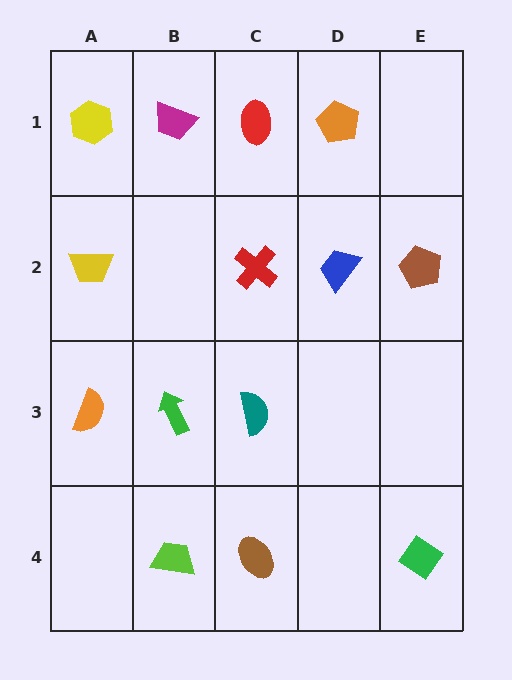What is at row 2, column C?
A red cross.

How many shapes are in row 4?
3 shapes.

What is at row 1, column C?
A red ellipse.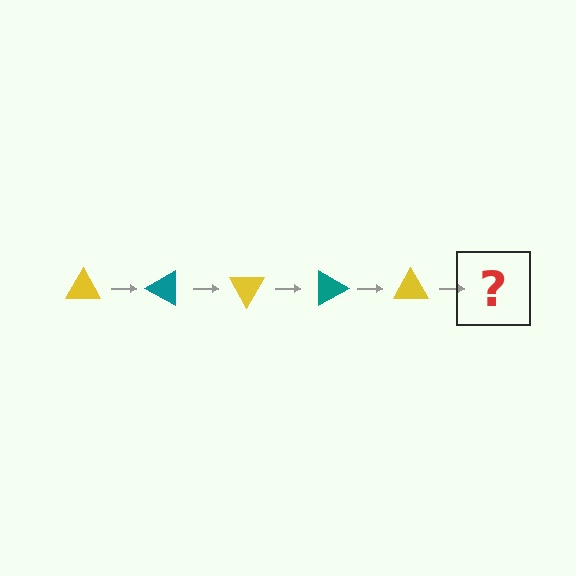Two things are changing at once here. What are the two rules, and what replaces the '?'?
The two rules are that it rotates 30 degrees each step and the color cycles through yellow and teal. The '?' should be a teal triangle, rotated 150 degrees from the start.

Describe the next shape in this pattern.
It should be a teal triangle, rotated 150 degrees from the start.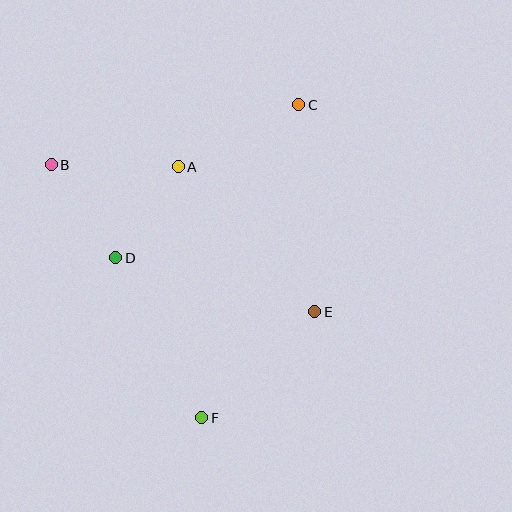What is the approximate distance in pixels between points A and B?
The distance between A and B is approximately 127 pixels.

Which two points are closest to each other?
Points A and D are closest to each other.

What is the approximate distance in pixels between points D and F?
The distance between D and F is approximately 181 pixels.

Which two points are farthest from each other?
Points C and F are farthest from each other.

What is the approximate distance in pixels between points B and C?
The distance between B and C is approximately 255 pixels.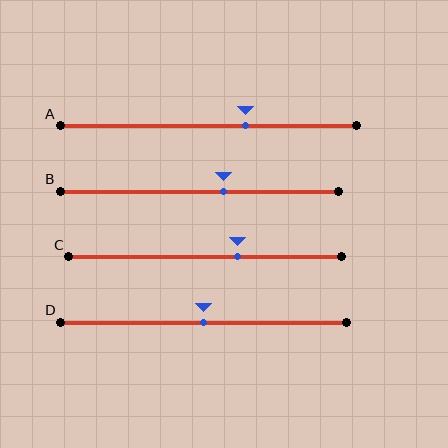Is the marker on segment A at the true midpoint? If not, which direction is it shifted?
No, the marker on segment A is shifted to the right by about 13% of the segment length.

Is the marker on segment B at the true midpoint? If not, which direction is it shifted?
No, the marker on segment B is shifted to the right by about 9% of the segment length.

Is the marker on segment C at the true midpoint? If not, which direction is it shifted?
No, the marker on segment C is shifted to the right by about 12% of the segment length.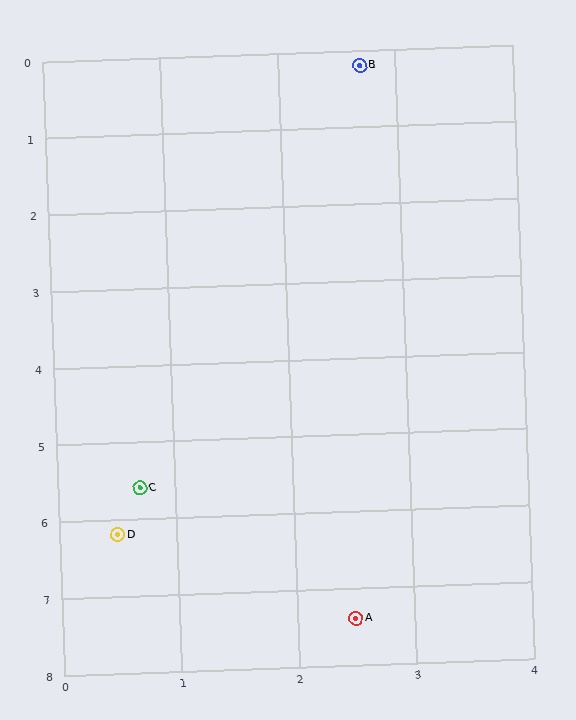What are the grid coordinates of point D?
Point D is at approximately (0.5, 6.2).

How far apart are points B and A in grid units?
Points B and A are about 7.2 grid units apart.